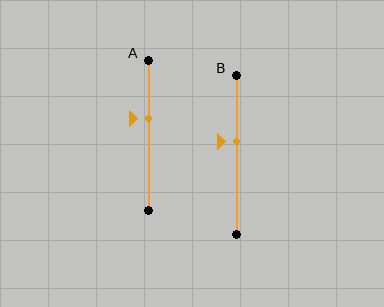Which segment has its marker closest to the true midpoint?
Segment B has its marker closest to the true midpoint.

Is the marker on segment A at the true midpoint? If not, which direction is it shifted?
No, the marker on segment A is shifted upward by about 11% of the segment length.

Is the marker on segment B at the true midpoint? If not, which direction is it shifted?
No, the marker on segment B is shifted upward by about 9% of the segment length.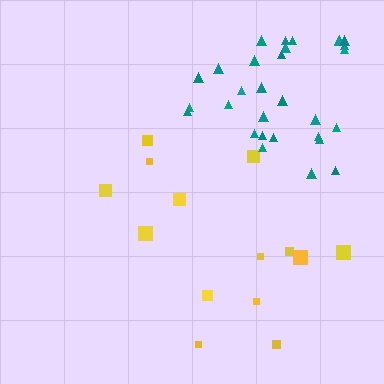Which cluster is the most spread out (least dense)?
Yellow.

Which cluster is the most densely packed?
Teal.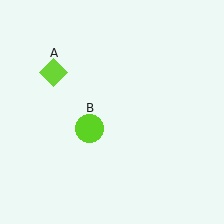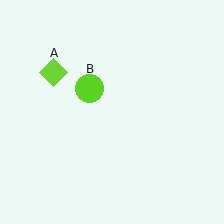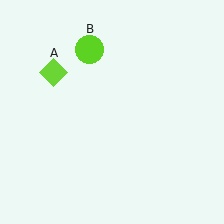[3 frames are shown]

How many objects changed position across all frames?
1 object changed position: lime circle (object B).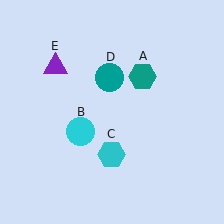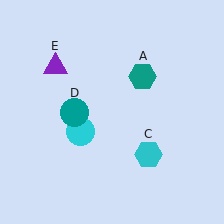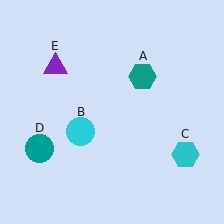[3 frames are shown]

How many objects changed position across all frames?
2 objects changed position: cyan hexagon (object C), teal circle (object D).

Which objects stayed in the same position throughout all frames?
Teal hexagon (object A) and cyan circle (object B) and purple triangle (object E) remained stationary.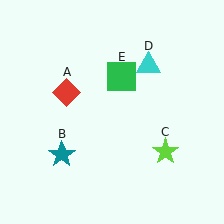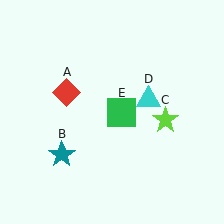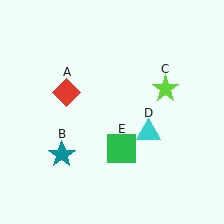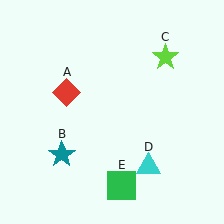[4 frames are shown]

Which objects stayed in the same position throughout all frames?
Red diamond (object A) and teal star (object B) remained stationary.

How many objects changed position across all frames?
3 objects changed position: lime star (object C), cyan triangle (object D), green square (object E).